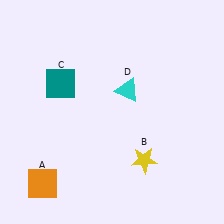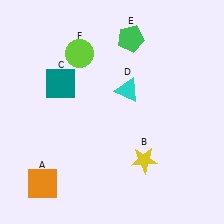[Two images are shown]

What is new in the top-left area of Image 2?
A lime circle (F) was added in the top-left area of Image 2.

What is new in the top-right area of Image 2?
A green pentagon (E) was added in the top-right area of Image 2.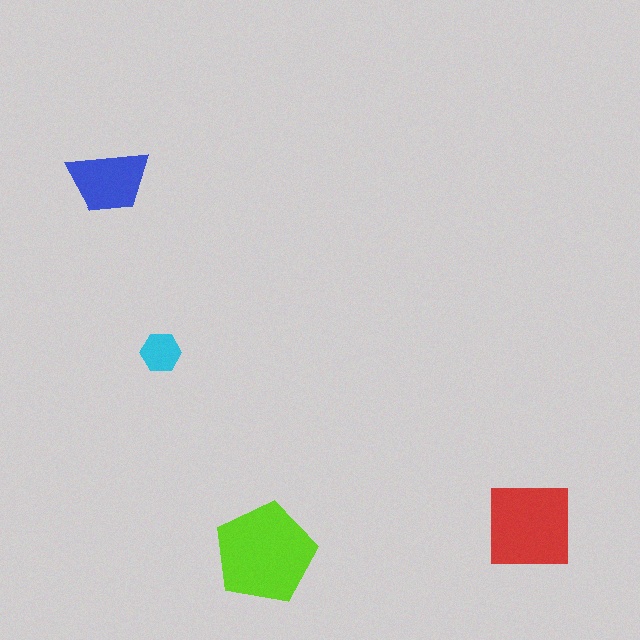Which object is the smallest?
The cyan hexagon.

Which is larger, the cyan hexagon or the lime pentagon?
The lime pentagon.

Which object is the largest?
The lime pentagon.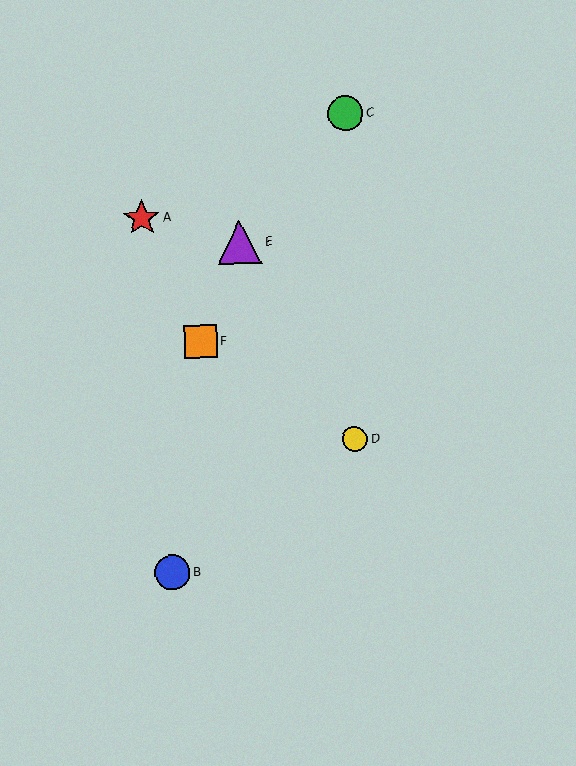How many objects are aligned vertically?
2 objects (C, D) are aligned vertically.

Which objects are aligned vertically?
Objects C, D are aligned vertically.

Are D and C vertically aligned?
Yes, both are at x≈355.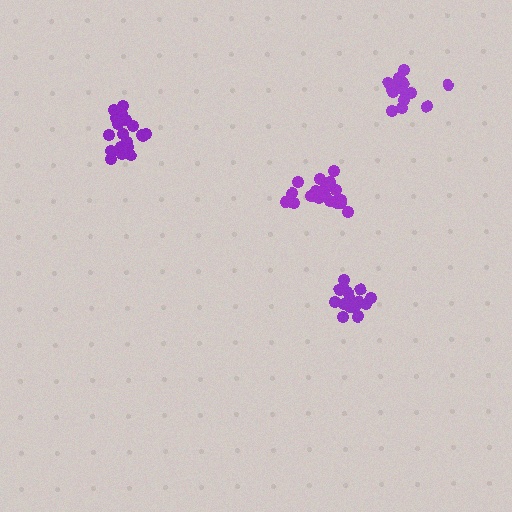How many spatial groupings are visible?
There are 4 spatial groupings.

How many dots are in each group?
Group 1: 17 dots, Group 2: 15 dots, Group 3: 20 dots, Group 4: 20 dots (72 total).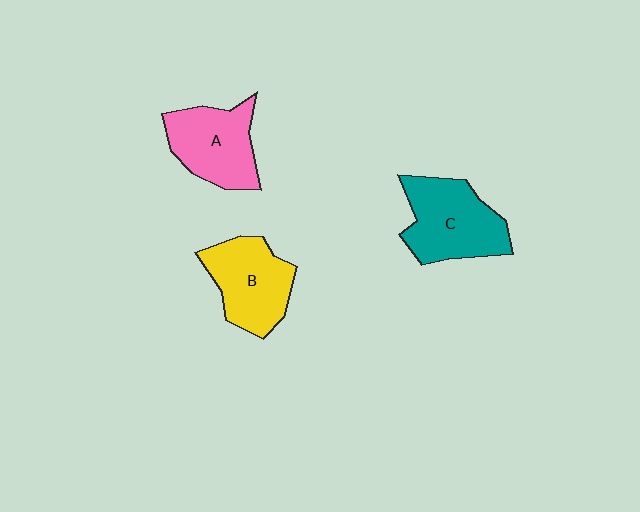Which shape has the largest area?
Shape C (teal).